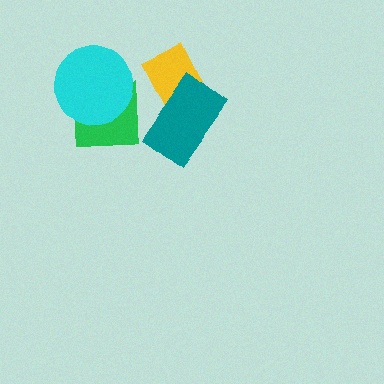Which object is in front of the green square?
The cyan circle is in front of the green square.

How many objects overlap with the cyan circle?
1 object overlaps with the cyan circle.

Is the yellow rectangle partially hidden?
Yes, it is partially covered by another shape.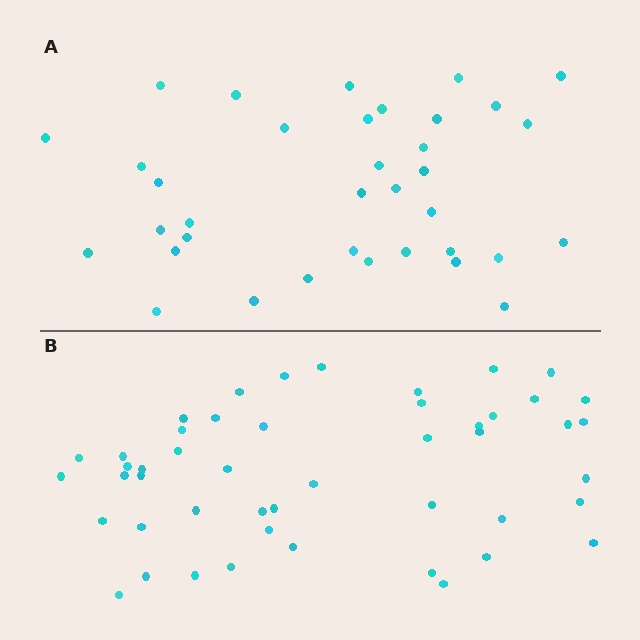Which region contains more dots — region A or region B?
Region B (the bottom region) has more dots.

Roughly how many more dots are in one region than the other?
Region B has roughly 12 or so more dots than region A.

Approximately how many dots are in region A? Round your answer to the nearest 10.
About 40 dots. (The exact count is 36, which rounds to 40.)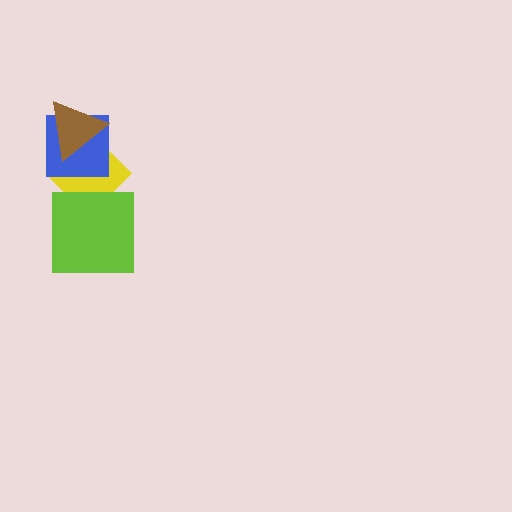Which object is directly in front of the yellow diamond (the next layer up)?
The blue square is directly in front of the yellow diamond.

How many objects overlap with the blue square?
2 objects overlap with the blue square.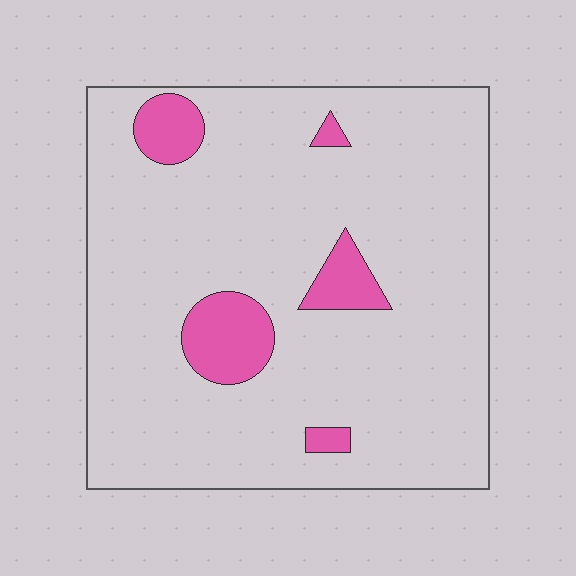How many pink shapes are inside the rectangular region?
5.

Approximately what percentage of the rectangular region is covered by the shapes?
Approximately 10%.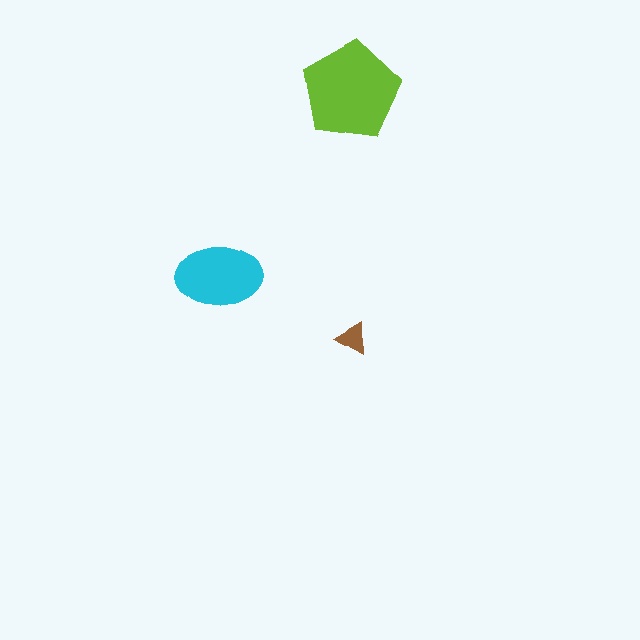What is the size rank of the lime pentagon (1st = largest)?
1st.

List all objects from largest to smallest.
The lime pentagon, the cyan ellipse, the brown triangle.